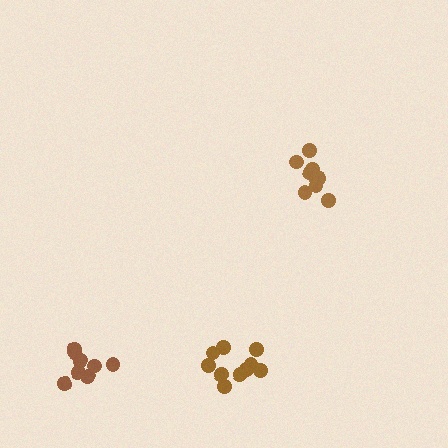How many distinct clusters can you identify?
There are 3 distinct clusters.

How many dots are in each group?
Group 1: 9 dots, Group 2: 9 dots, Group 3: 10 dots (28 total).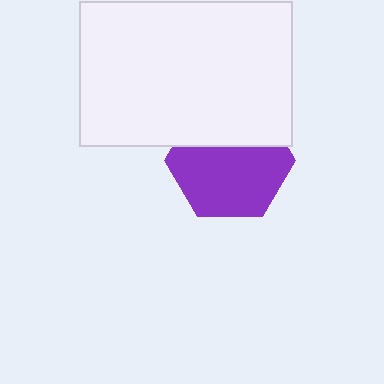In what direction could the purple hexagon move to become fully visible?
The purple hexagon could move down. That would shift it out from behind the white rectangle entirely.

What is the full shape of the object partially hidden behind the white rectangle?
The partially hidden object is a purple hexagon.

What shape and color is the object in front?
The object in front is a white rectangle.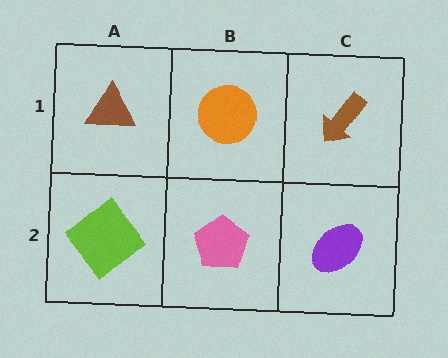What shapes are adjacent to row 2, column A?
A brown triangle (row 1, column A), a pink pentagon (row 2, column B).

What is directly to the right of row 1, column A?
An orange circle.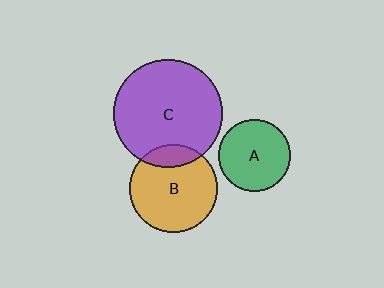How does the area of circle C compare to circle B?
Approximately 1.5 times.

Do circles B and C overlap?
Yes.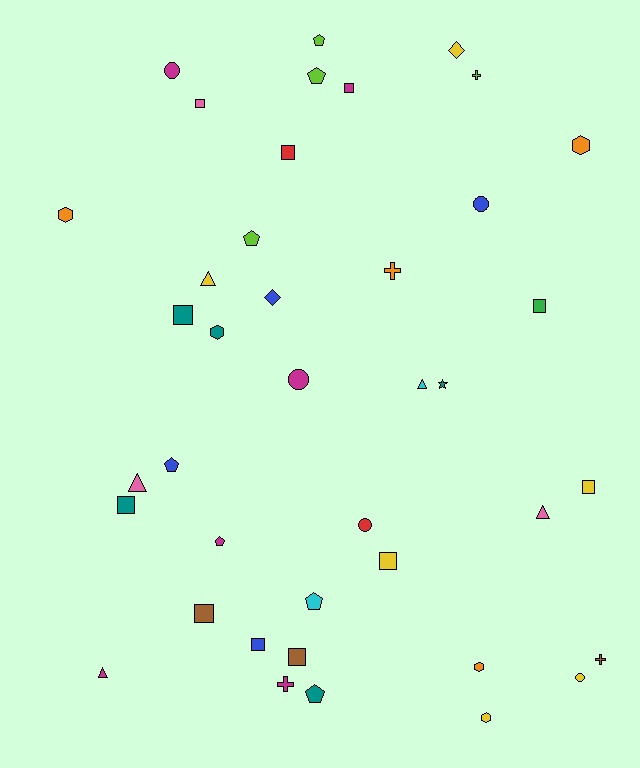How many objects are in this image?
There are 40 objects.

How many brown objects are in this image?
There are 3 brown objects.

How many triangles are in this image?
There are 5 triangles.